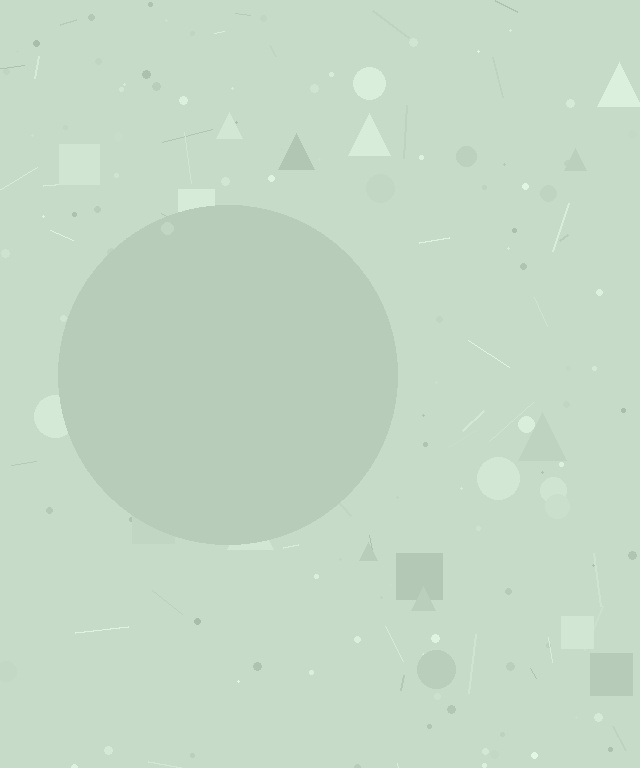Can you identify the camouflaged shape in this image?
The camouflaged shape is a circle.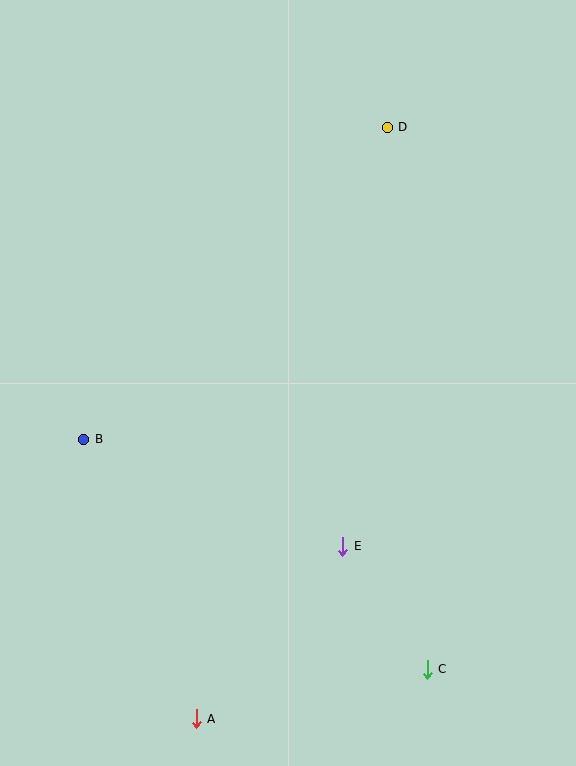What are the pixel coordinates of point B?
Point B is at (84, 439).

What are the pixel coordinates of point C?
Point C is at (427, 669).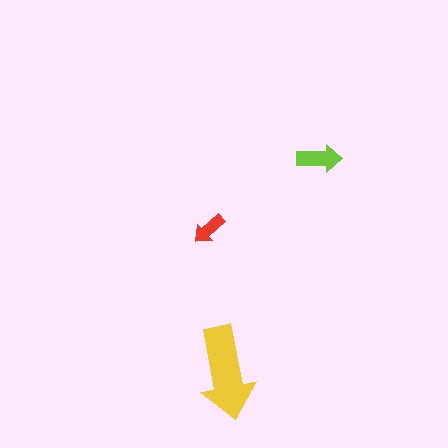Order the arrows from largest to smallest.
the yellow one, the lime one, the red one.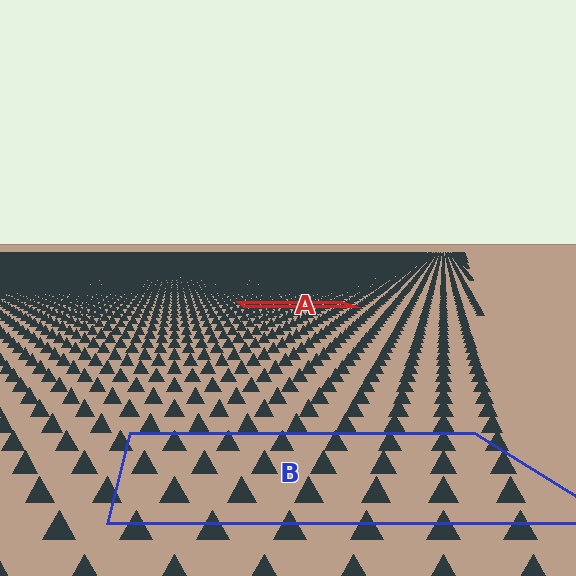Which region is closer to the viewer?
Region B is closer. The texture elements there are larger and more spread out.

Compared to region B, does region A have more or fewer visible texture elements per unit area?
Region A has more texture elements per unit area — they are packed more densely because it is farther away.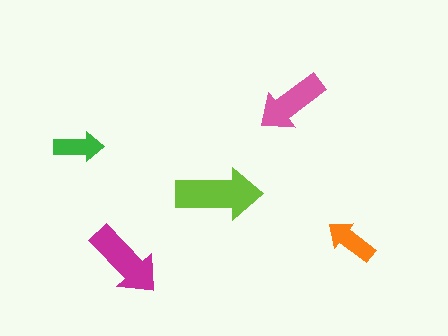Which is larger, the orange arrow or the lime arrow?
The lime one.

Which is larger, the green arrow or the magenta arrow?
The magenta one.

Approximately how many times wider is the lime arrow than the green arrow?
About 1.5 times wider.